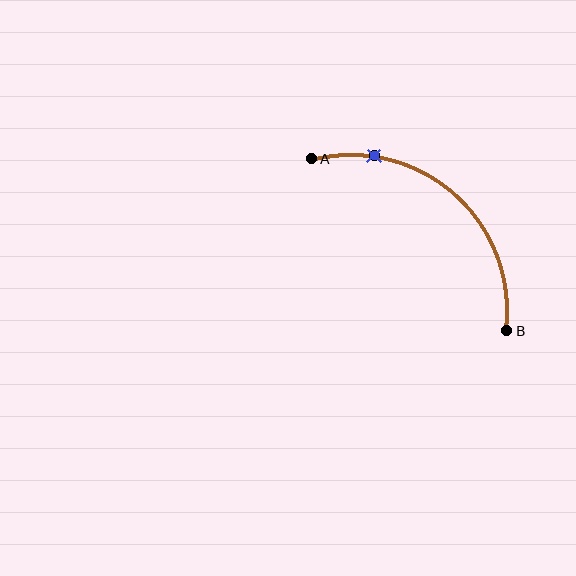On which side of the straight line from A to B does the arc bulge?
The arc bulges above and to the right of the straight line connecting A and B.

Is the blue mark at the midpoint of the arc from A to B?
No. The blue mark lies on the arc but is closer to endpoint A. The arc midpoint would be at the point on the curve equidistant along the arc from both A and B.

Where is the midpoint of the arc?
The arc midpoint is the point on the curve farthest from the straight line joining A and B. It sits above and to the right of that line.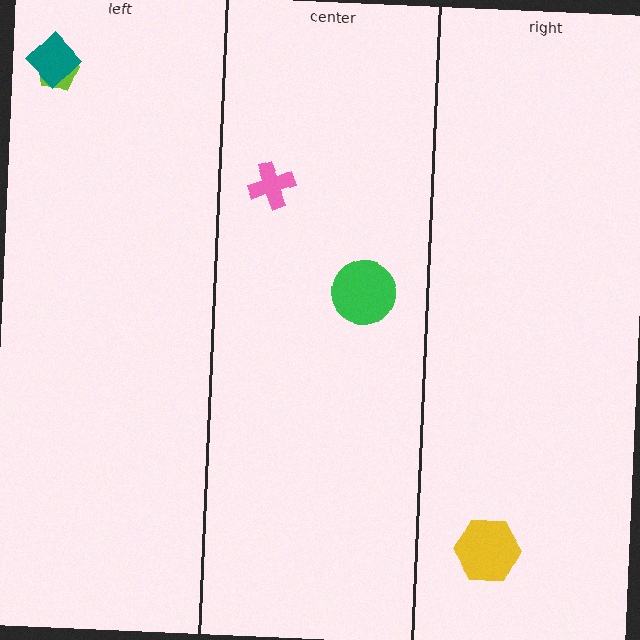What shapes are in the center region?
The pink cross, the green circle.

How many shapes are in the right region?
1.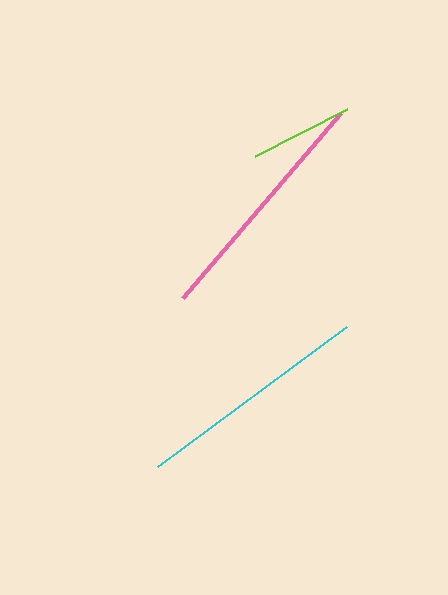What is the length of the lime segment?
The lime segment is approximately 103 pixels long.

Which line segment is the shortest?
The lime line is the shortest at approximately 103 pixels.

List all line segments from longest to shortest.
From longest to shortest: pink, cyan, lime.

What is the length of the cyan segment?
The cyan segment is approximately 235 pixels long.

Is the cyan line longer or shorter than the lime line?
The cyan line is longer than the lime line.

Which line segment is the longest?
The pink line is the longest at approximately 243 pixels.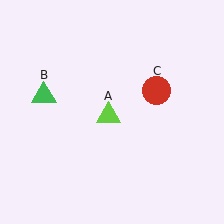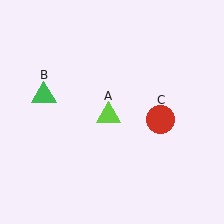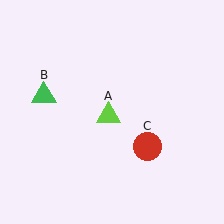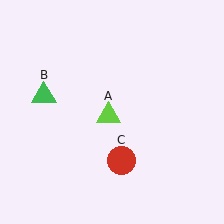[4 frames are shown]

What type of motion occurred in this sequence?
The red circle (object C) rotated clockwise around the center of the scene.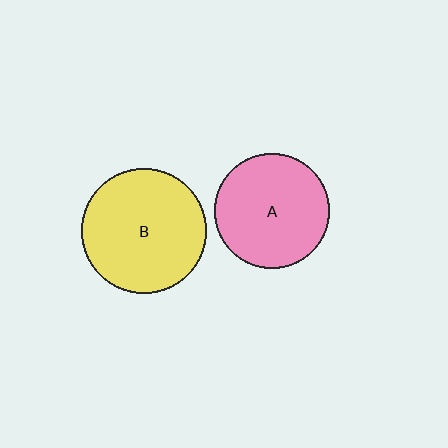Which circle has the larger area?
Circle B (yellow).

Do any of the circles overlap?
No, none of the circles overlap.